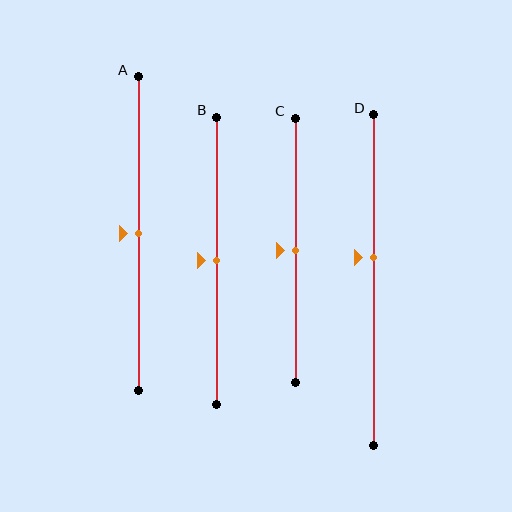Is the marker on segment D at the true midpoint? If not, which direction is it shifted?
No, the marker on segment D is shifted upward by about 7% of the segment length.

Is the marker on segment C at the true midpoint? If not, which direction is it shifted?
Yes, the marker on segment C is at the true midpoint.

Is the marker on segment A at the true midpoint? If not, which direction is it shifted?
Yes, the marker on segment A is at the true midpoint.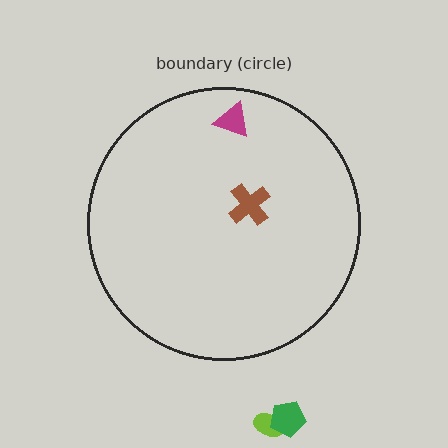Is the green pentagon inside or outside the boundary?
Outside.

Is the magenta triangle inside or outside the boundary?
Inside.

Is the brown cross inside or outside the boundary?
Inside.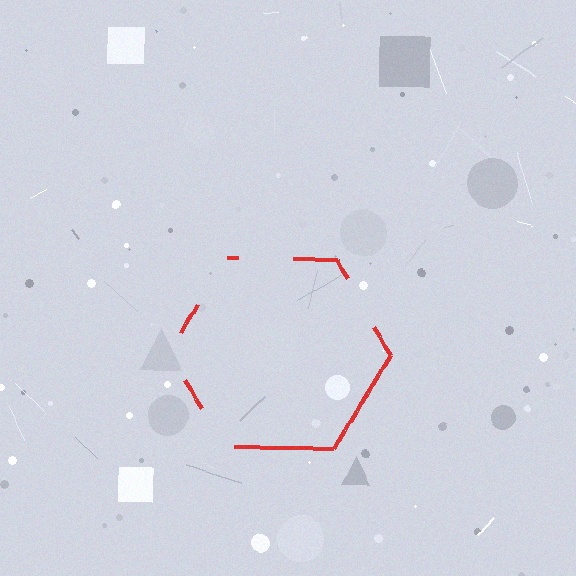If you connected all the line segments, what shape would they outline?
They would outline a hexagon.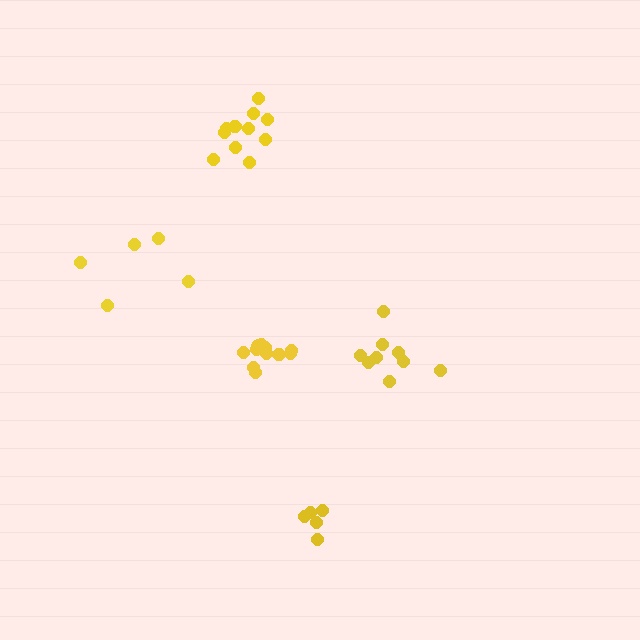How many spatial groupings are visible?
There are 5 spatial groupings.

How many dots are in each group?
Group 1: 9 dots, Group 2: 11 dots, Group 3: 5 dots, Group 4: 11 dots, Group 5: 5 dots (41 total).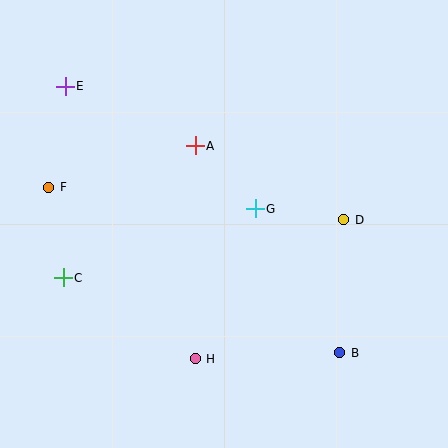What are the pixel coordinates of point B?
Point B is at (340, 353).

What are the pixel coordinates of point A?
Point A is at (195, 146).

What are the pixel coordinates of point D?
Point D is at (344, 220).